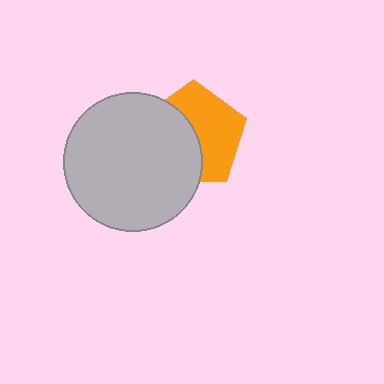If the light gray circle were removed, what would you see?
You would see the complete orange pentagon.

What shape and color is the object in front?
The object in front is a light gray circle.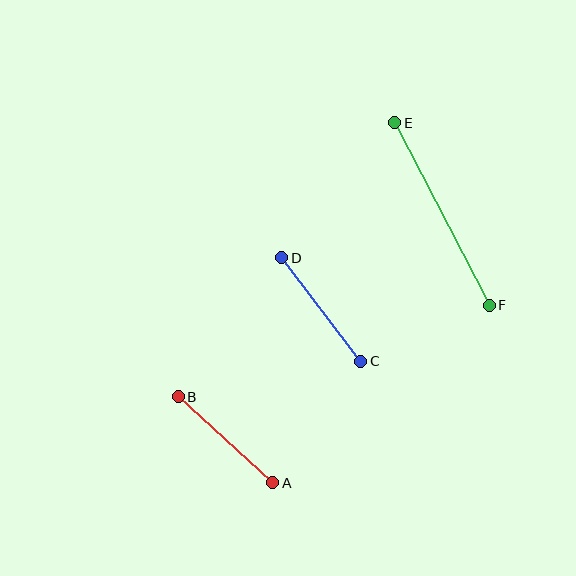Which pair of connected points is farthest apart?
Points E and F are farthest apart.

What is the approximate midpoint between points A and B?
The midpoint is at approximately (226, 440) pixels.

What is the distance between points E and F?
The distance is approximately 205 pixels.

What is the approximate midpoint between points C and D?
The midpoint is at approximately (321, 310) pixels.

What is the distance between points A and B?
The distance is approximately 128 pixels.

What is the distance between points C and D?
The distance is approximately 130 pixels.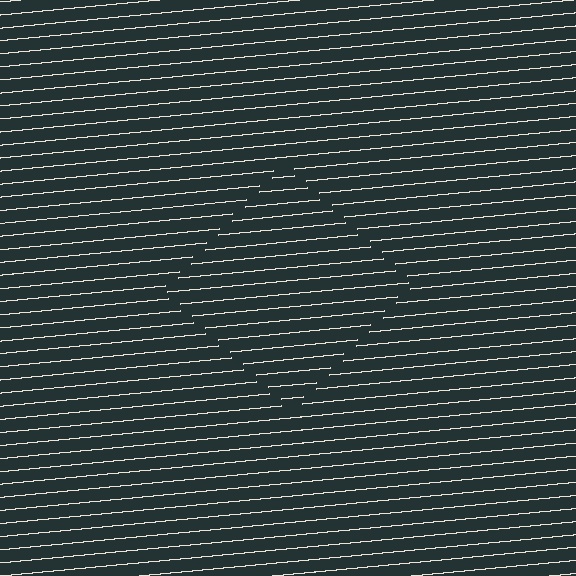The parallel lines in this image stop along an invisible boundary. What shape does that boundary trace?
An illusory square. The interior of the shape contains the same grating, shifted by half a period — the contour is defined by the phase discontinuity where line-ends from the inner and outer gratings abut.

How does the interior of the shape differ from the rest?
The interior of the shape contains the same grating, shifted by half a period — the contour is defined by the phase discontinuity where line-ends from the inner and outer gratings abut.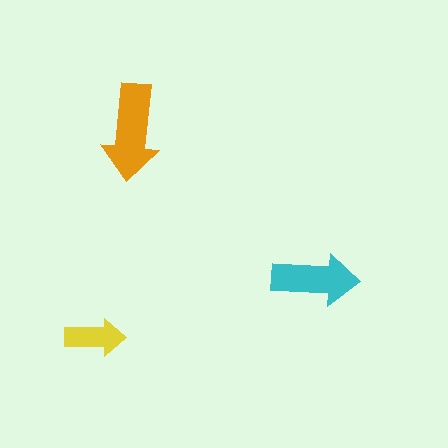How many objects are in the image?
There are 3 objects in the image.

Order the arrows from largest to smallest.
the orange one, the cyan one, the yellow one.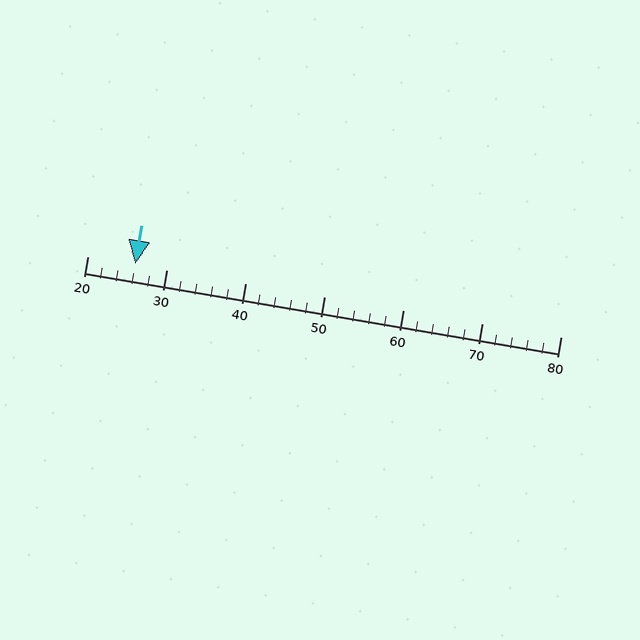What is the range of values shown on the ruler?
The ruler shows values from 20 to 80.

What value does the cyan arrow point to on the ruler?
The cyan arrow points to approximately 26.